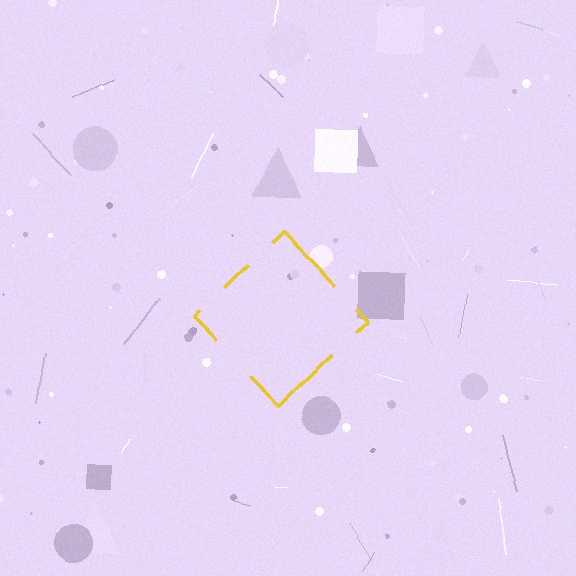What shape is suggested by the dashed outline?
The dashed outline suggests a diamond.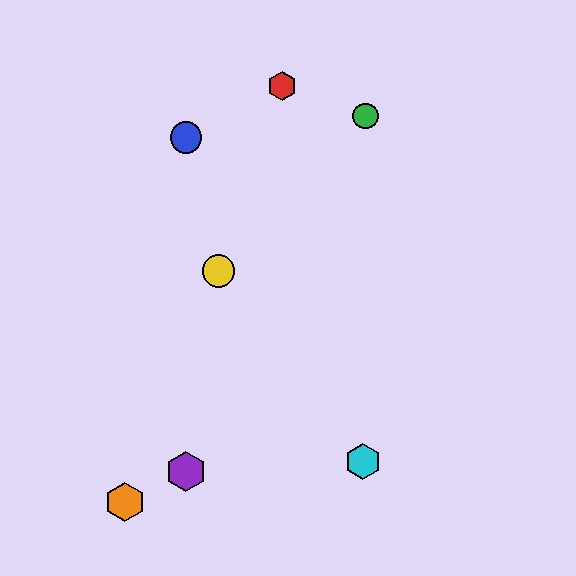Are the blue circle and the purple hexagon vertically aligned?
Yes, both are at x≈186.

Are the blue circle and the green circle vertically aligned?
No, the blue circle is at x≈186 and the green circle is at x≈365.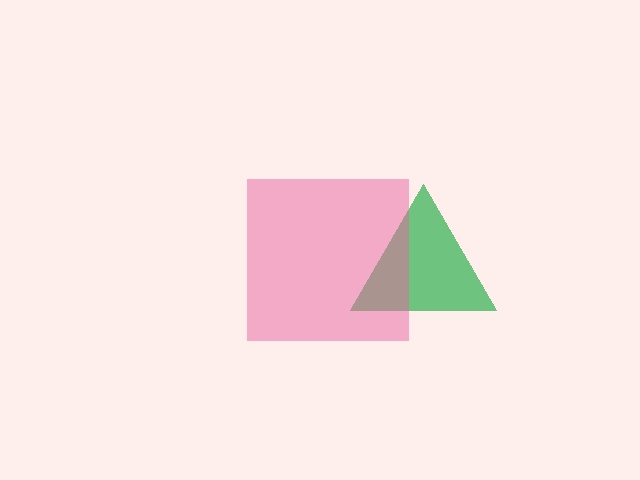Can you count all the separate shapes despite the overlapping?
Yes, there are 2 separate shapes.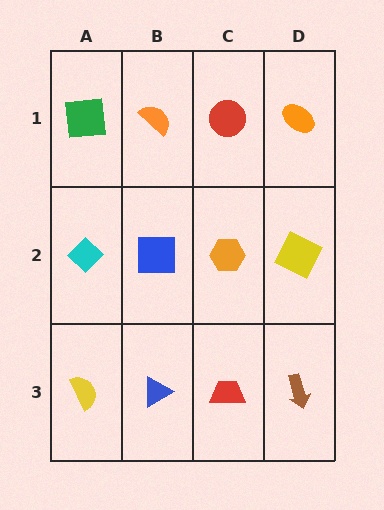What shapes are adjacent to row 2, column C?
A red circle (row 1, column C), a red trapezoid (row 3, column C), a blue square (row 2, column B), a yellow square (row 2, column D).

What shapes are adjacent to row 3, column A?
A cyan diamond (row 2, column A), a blue triangle (row 3, column B).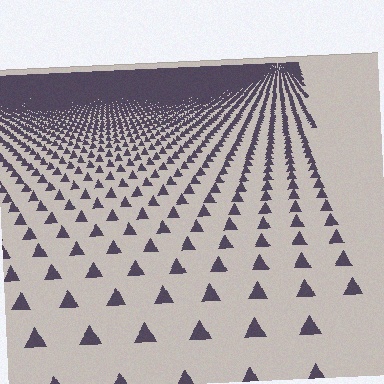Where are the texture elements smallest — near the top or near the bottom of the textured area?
Near the top.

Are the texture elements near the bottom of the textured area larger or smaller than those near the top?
Larger. Near the bottom, elements are closer to the viewer and appear at a bigger on-screen size.